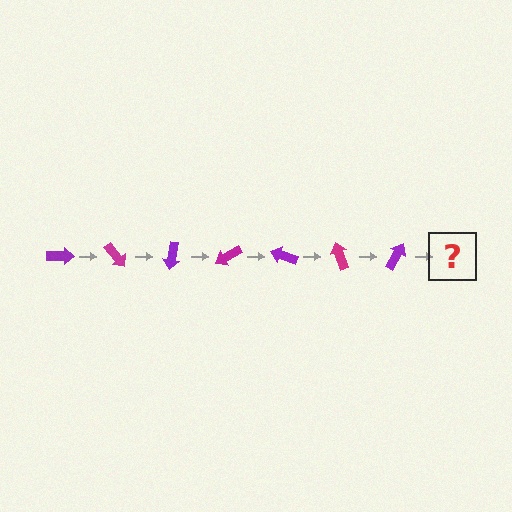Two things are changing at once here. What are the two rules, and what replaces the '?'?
The two rules are that it rotates 50 degrees each step and the color cycles through purple and magenta. The '?' should be a magenta arrow, rotated 350 degrees from the start.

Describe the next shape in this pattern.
It should be a magenta arrow, rotated 350 degrees from the start.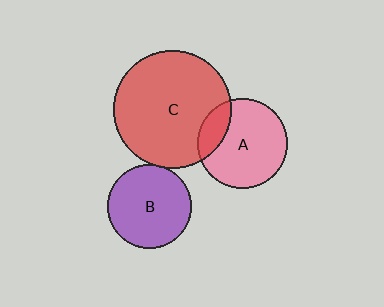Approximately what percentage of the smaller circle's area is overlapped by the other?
Approximately 5%.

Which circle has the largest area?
Circle C (red).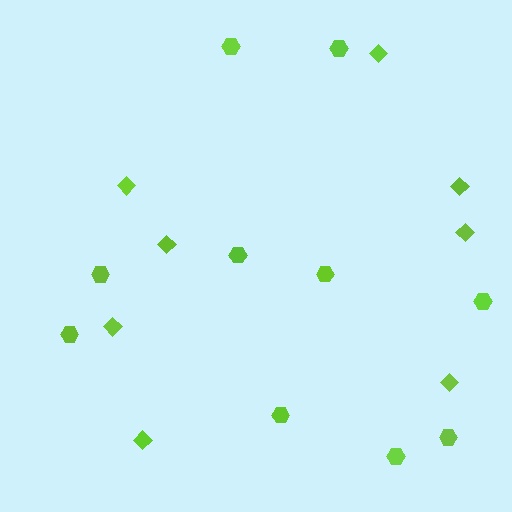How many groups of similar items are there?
There are 2 groups: one group of diamonds (8) and one group of hexagons (10).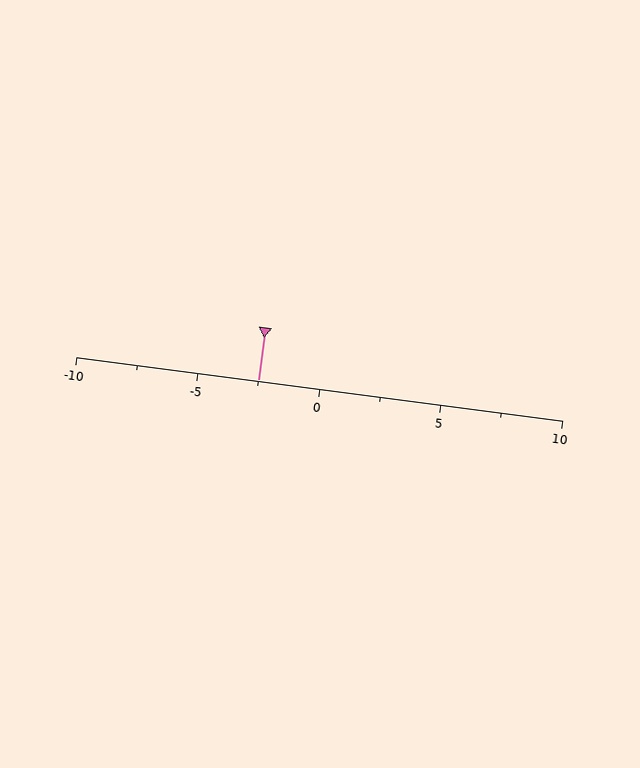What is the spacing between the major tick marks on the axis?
The major ticks are spaced 5 apart.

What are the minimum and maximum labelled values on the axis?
The axis runs from -10 to 10.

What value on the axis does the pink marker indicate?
The marker indicates approximately -2.5.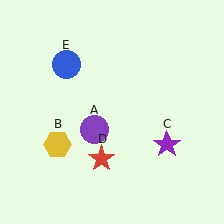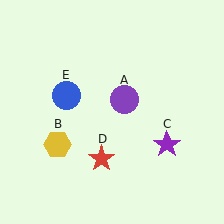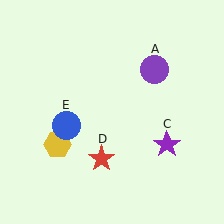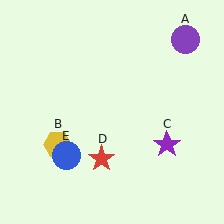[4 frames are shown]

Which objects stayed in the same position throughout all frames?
Yellow hexagon (object B) and purple star (object C) and red star (object D) remained stationary.